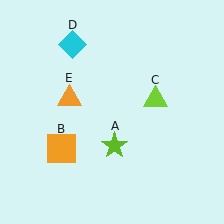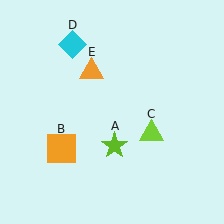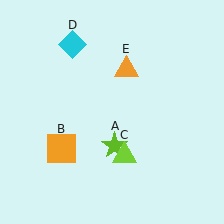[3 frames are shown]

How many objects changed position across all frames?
2 objects changed position: lime triangle (object C), orange triangle (object E).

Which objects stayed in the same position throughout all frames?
Lime star (object A) and orange square (object B) and cyan diamond (object D) remained stationary.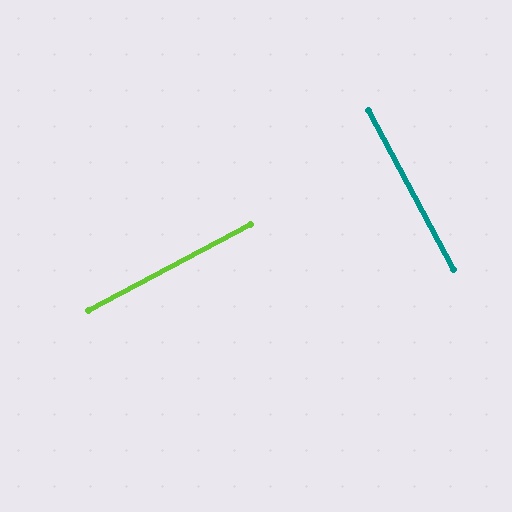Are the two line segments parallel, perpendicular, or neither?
Perpendicular — they meet at approximately 90°.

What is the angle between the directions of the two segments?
Approximately 90 degrees.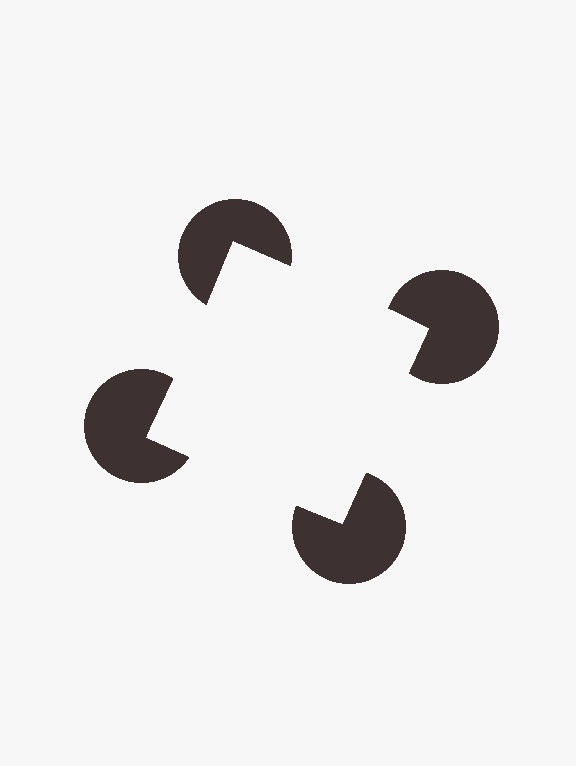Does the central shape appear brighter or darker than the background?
It typically appears slightly brighter than the background, even though no actual brightness change is drawn.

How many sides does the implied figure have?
4 sides.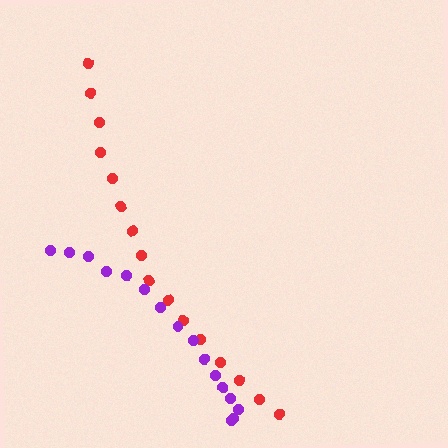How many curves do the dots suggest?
There are 2 distinct paths.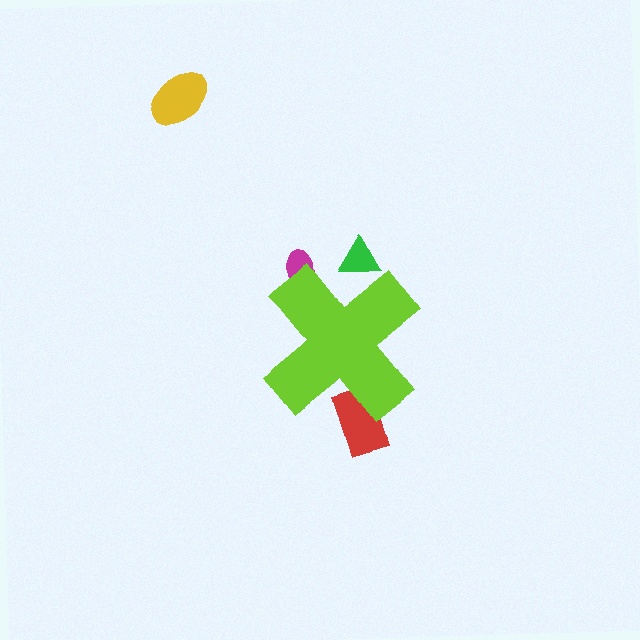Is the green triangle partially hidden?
Yes, the green triangle is partially hidden behind the lime cross.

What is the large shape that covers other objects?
A lime cross.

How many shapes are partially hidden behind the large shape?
3 shapes are partially hidden.